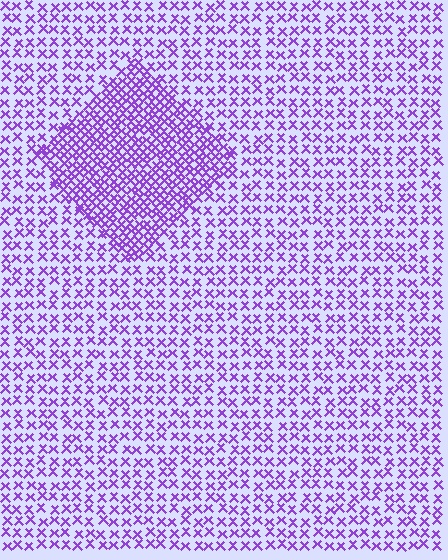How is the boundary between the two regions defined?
The boundary is defined by a change in element density (approximately 2.0x ratio). All elements are the same color, size, and shape.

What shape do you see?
I see a diamond.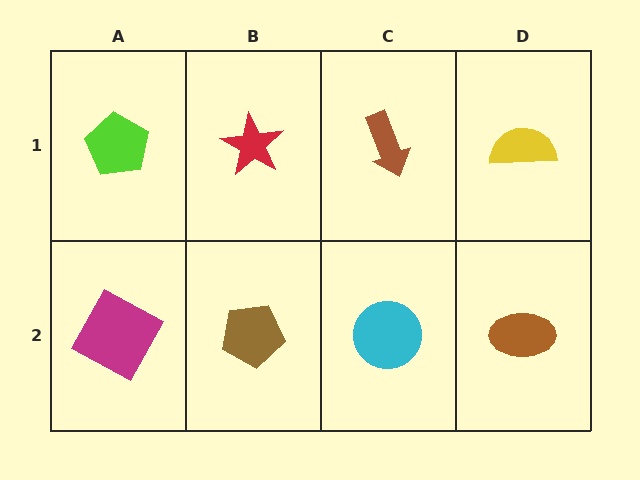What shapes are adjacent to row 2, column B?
A red star (row 1, column B), a magenta square (row 2, column A), a cyan circle (row 2, column C).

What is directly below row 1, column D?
A brown ellipse.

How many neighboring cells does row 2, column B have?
3.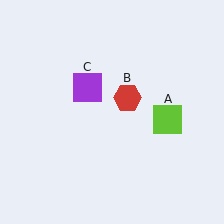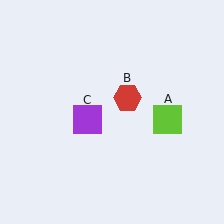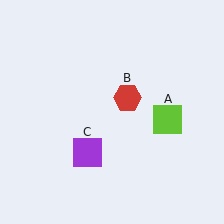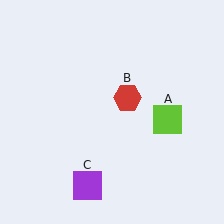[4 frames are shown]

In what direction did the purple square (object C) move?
The purple square (object C) moved down.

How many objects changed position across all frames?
1 object changed position: purple square (object C).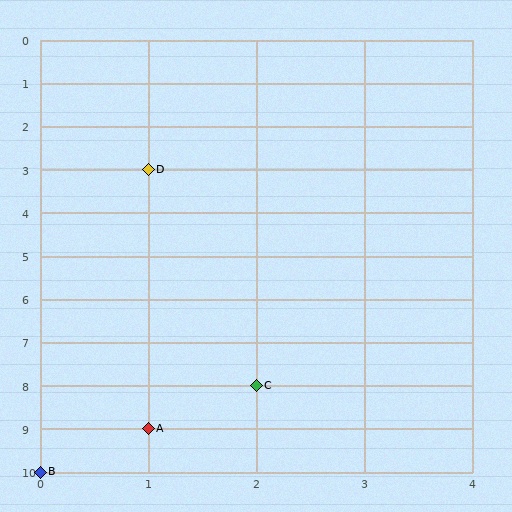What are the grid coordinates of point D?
Point D is at grid coordinates (1, 3).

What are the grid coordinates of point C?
Point C is at grid coordinates (2, 8).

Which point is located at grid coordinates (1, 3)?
Point D is at (1, 3).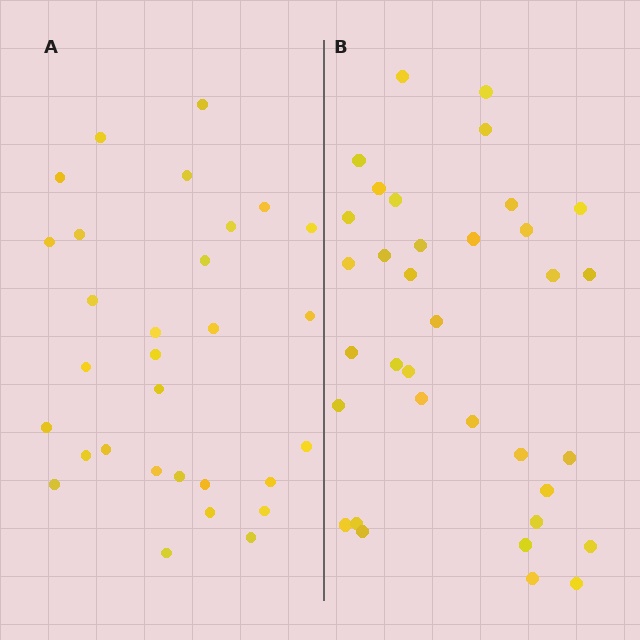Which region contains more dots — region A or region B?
Region B (the right region) has more dots.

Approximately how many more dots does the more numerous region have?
Region B has about 5 more dots than region A.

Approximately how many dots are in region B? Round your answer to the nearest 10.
About 40 dots. (The exact count is 35, which rounds to 40.)